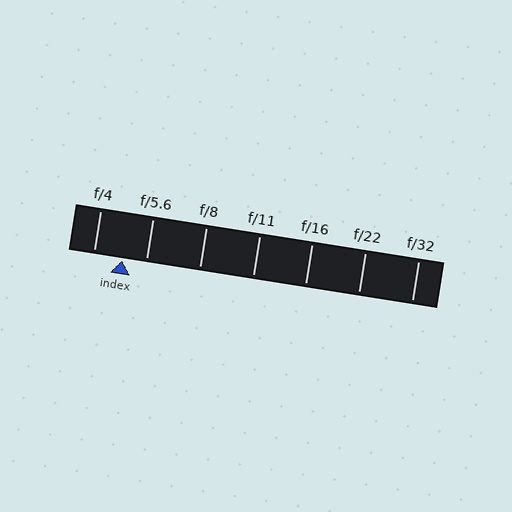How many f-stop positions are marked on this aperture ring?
There are 7 f-stop positions marked.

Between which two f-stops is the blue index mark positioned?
The index mark is between f/4 and f/5.6.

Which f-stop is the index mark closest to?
The index mark is closest to f/5.6.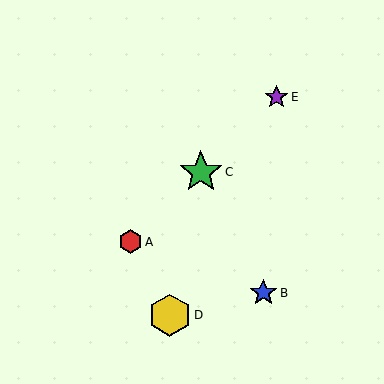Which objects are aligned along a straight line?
Objects A, C, E are aligned along a straight line.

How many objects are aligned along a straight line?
3 objects (A, C, E) are aligned along a straight line.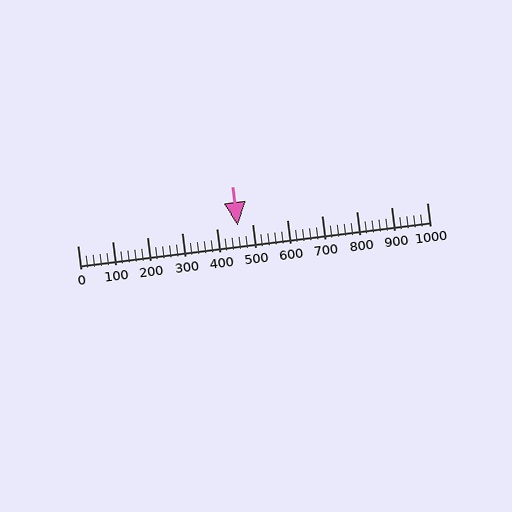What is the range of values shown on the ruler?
The ruler shows values from 0 to 1000.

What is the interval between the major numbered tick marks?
The major tick marks are spaced 100 units apart.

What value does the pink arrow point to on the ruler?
The pink arrow points to approximately 460.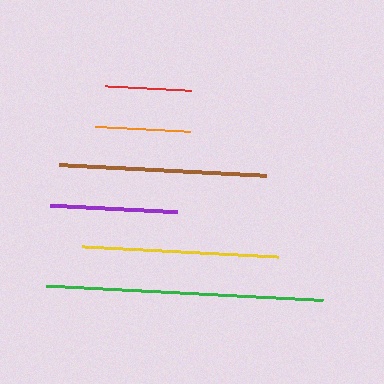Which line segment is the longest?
The green line is the longest at approximately 277 pixels.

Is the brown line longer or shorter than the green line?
The green line is longer than the brown line.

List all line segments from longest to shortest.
From longest to shortest: green, brown, yellow, purple, orange, red.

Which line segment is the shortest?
The red line is the shortest at approximately 86 pixels.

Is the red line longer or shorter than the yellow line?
The yellow line is longer than the red line.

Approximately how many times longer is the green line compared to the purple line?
The green line is approximately 2.2 times the length of the purple line.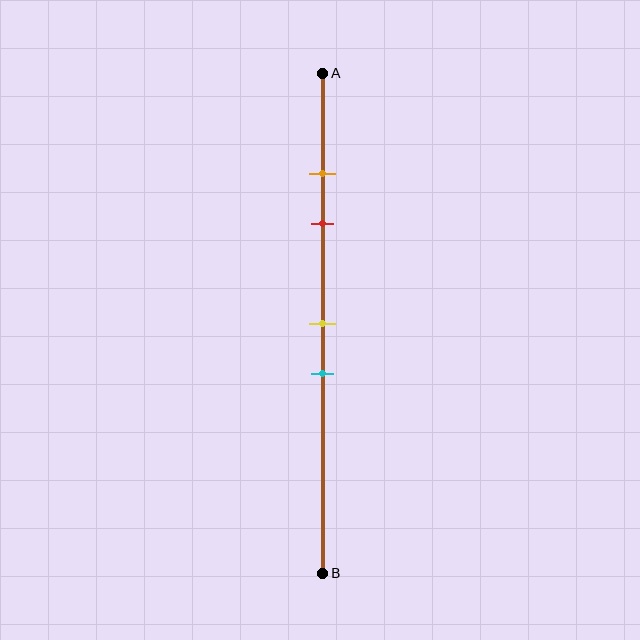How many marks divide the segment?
There are 4 marks dividing the segment.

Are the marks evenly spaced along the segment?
No, the marks are not evenly spaced.